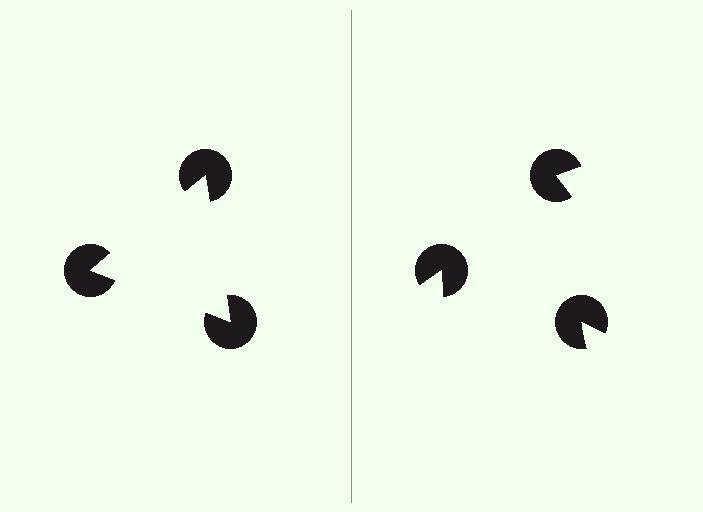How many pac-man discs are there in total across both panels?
6 — 3 on each side.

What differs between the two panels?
The pac-man discs are positioned identically on both sides; only the wedge orientations differ. On the left they align to a triangle; on the right they are misaligned.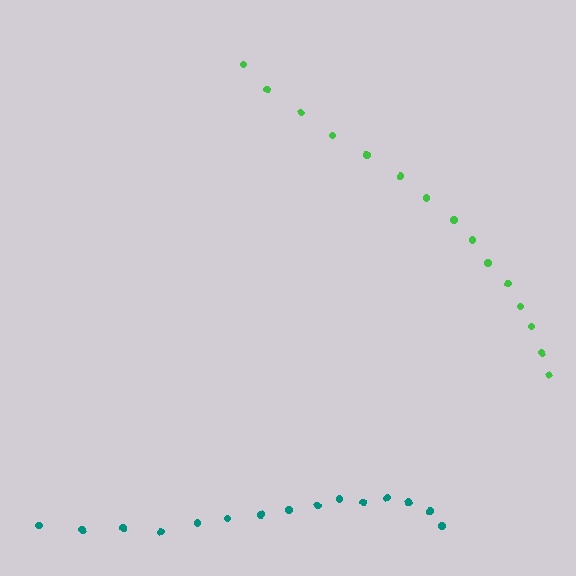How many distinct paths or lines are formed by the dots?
There are 2 distinct paths.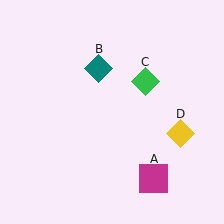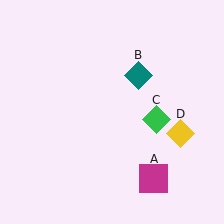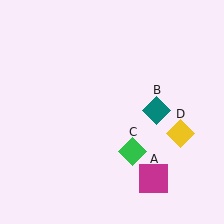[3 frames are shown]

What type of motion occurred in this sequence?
The teal diamond (object B), green diamond (object C) rotated clockwise around the center of the scene.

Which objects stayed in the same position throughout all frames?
Magenta square (object A) and yellow diamond (object D) remained stationary.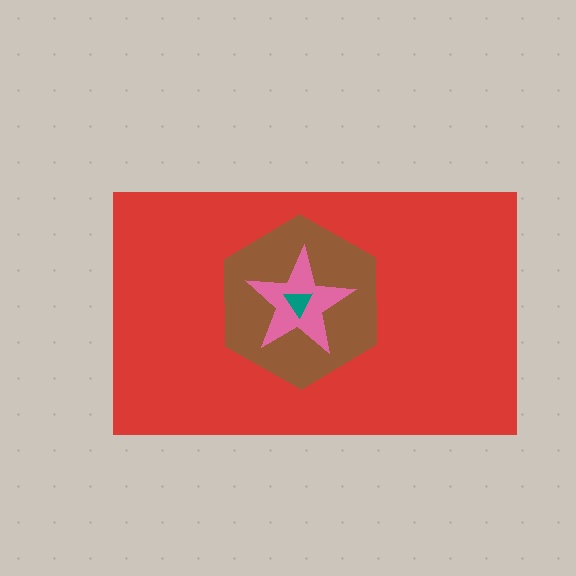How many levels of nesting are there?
4.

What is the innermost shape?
The teal triangle.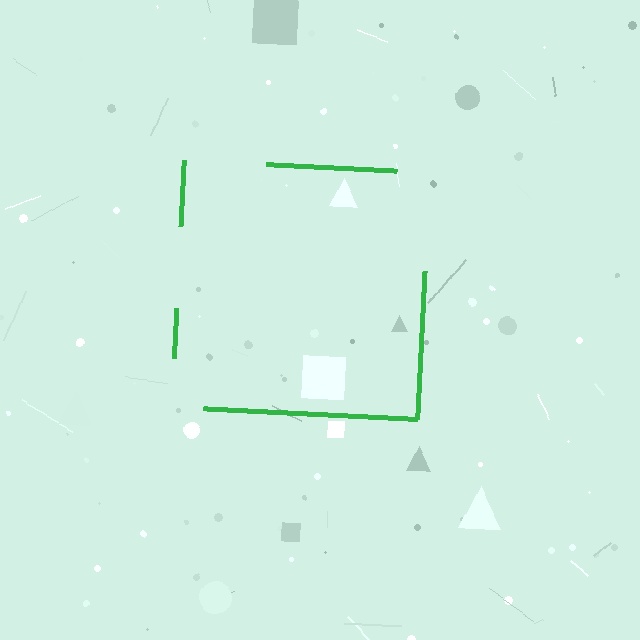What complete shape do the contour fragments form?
The contour fragments form a square.